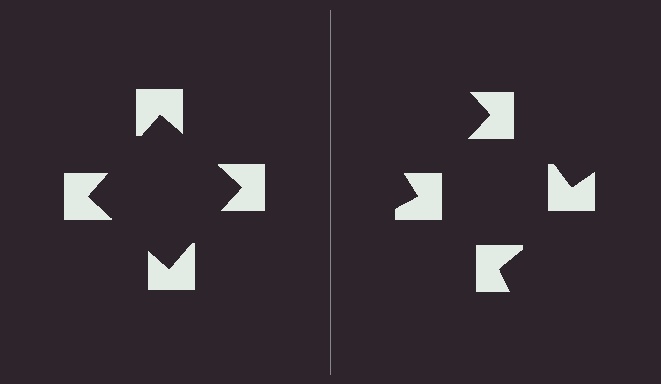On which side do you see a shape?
An illusory square appears on the left side. On the right side the wedge cuts are rotated, so no coherent shape forms.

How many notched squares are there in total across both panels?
8 — 4 on each side.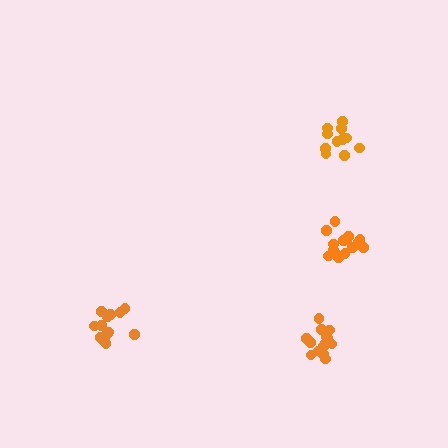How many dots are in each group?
Group 1: 15 dots, Group 2: 15 dots, Group 3: 15 dots, Group 4: 11 dots (56 total).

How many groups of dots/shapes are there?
There are 4 groups.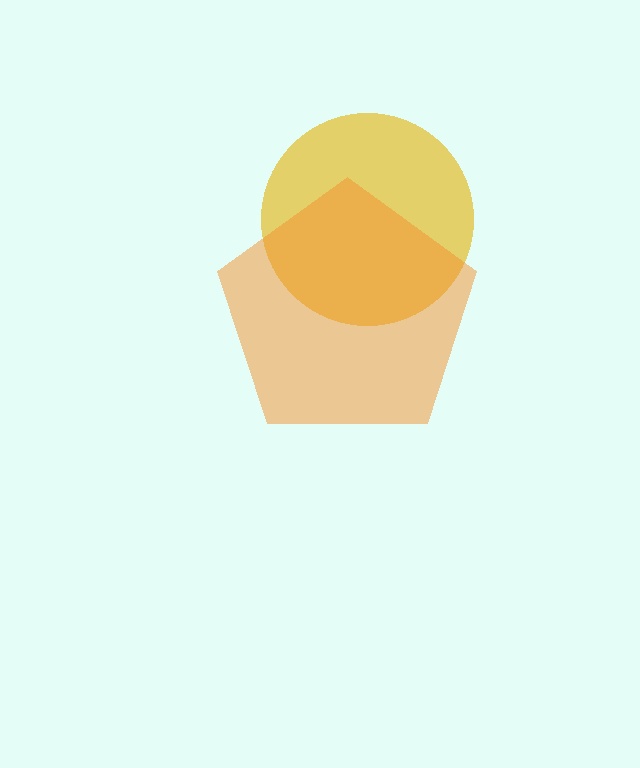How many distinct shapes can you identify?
There are 2 distinct shapes: a yellow circle, an orange pentagon.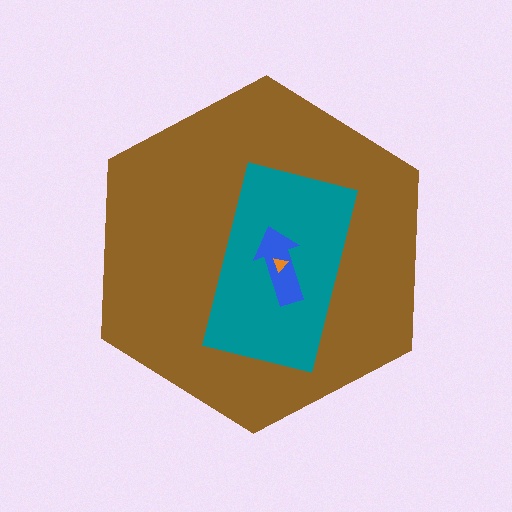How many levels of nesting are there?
4.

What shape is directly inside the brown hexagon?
The teal rectangle.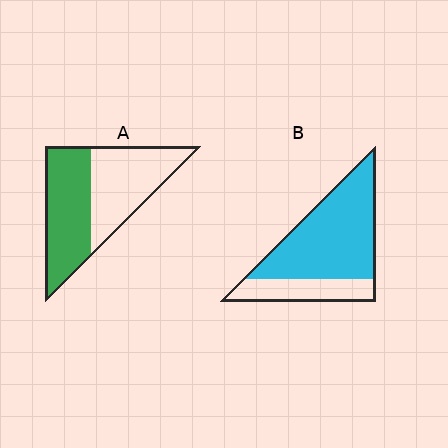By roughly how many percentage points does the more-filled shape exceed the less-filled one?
By roughly 25 percentage points (B over A).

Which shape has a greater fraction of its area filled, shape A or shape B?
Shape B.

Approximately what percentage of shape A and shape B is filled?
A is approximately 50% and B is approximately 75%.